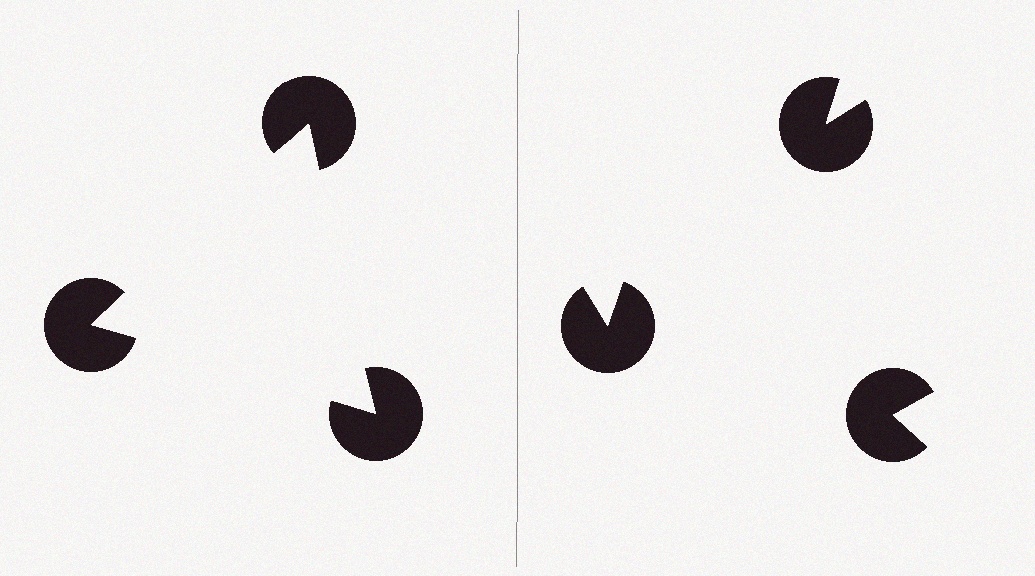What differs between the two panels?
The pac-man discs are positioned identically on both sides; only the wedge orientations differ. On the left they align to a triangle; on the right they are misaligned.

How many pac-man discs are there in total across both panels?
6 — 3 on each side.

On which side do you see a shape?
An illusory triangle appears on the left side. On the right side the wedge cuts are rotated, so no coherent shape forms.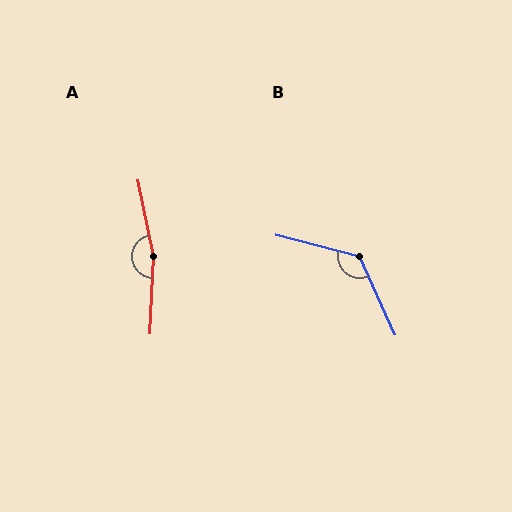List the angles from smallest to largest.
B (129°), A (166°).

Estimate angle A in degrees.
Approximately 166 degrees.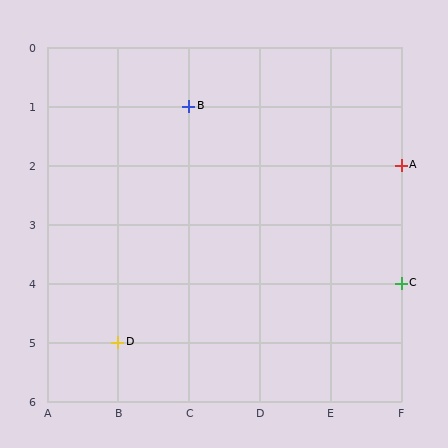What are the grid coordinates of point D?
Point D is at grid coordinates (B, 5).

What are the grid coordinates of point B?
Point B is at grid coordinates (C, 1).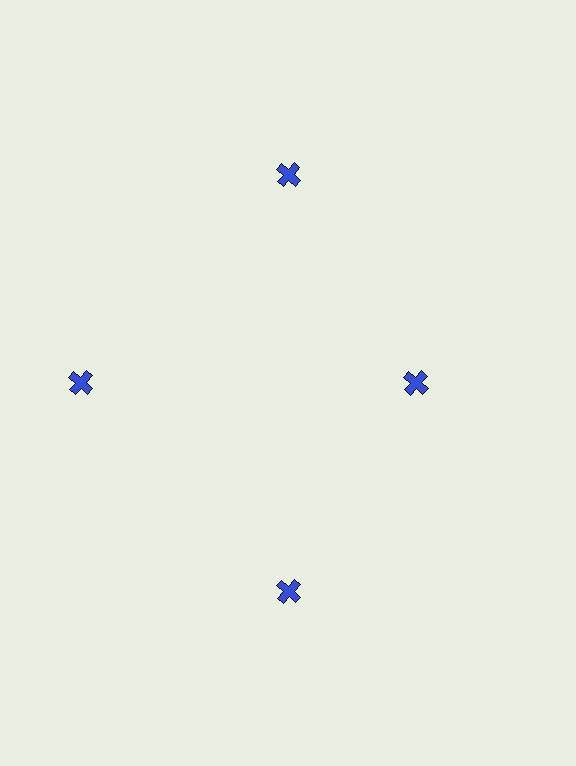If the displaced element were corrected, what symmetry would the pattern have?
It would have 4-fold rotational symmetry — the pattern would map onto itself every 90 degrees.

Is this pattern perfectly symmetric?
No. The 4 blue crosses are arranged in a ring, but one element near the 3 o'clock position is pulled inward toward the center, breaking the 4-fold rotational symmetry.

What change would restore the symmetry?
The symmetry would be restored by moving it outward, back onto the ring so that all 4 crosses sit at equal angles and equal distance from the center.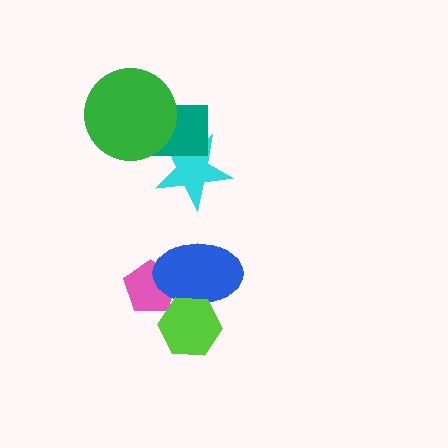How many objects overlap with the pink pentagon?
1 object overlaps with the pink pentagon.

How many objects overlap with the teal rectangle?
2 objects overlap with the teal rectangle.